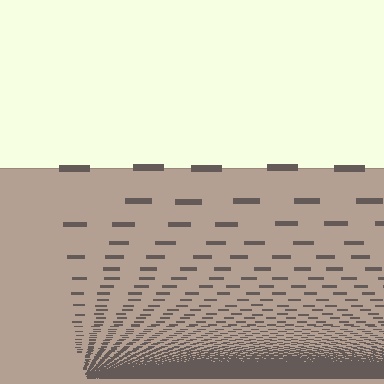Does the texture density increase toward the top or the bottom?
Density increases toward the bottom.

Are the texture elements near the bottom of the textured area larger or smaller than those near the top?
Smaller. The gradient is inverted — elements near the bottom are smaller and denser.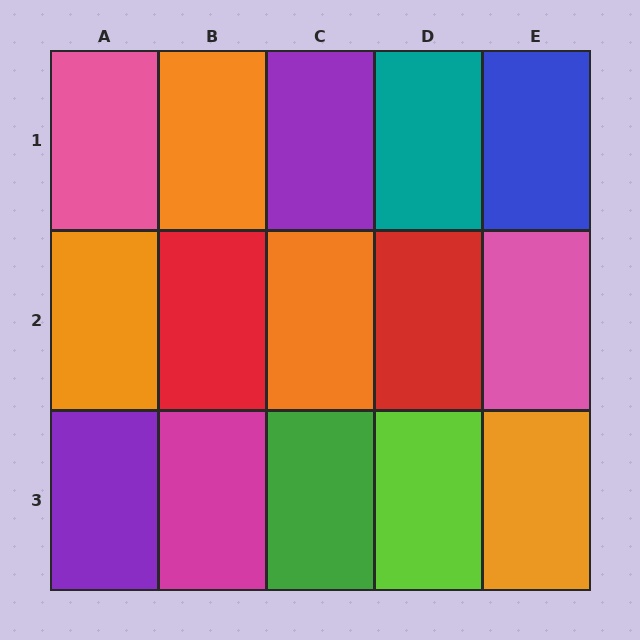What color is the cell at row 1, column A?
Pink.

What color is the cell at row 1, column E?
Blue.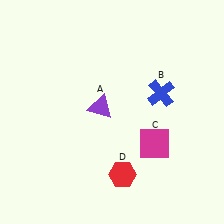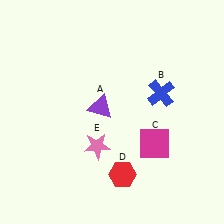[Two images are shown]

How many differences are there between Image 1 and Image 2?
There is 1 difference between the two images.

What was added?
A pink star (E) was added in Image 2.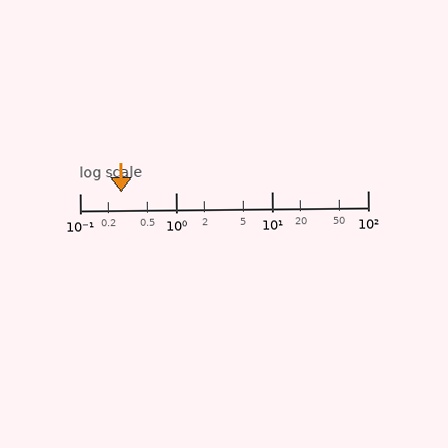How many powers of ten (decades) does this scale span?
The scale spans 3 decades, from 0.1 to 100.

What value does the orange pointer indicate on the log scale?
The pointer indicates approximately 0.27.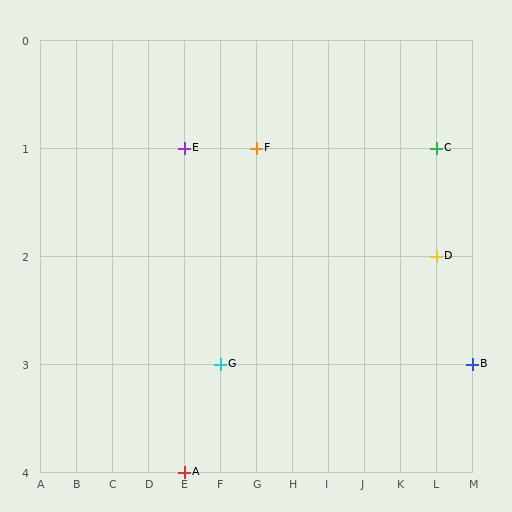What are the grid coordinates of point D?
Point D is at grid coordinates (L, 2).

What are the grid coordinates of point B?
Point B is at grid coordinates (M, 3).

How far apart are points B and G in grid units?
Points B and G are 7 columns apart.